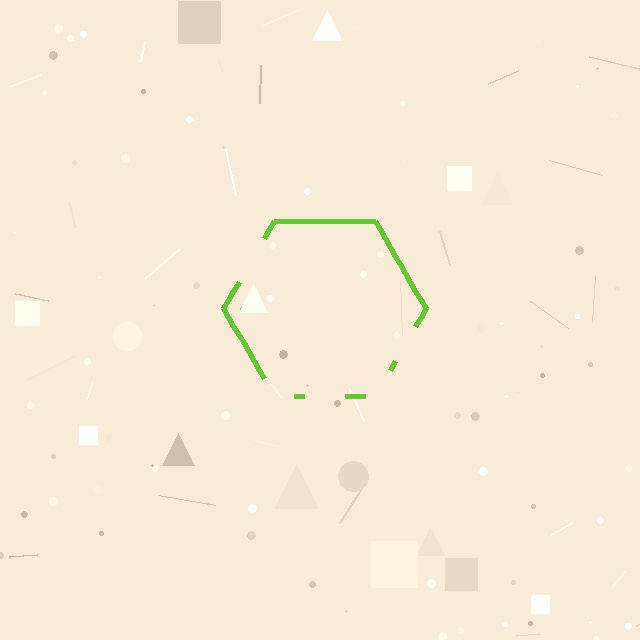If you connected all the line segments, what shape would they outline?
They would outline a hexagon.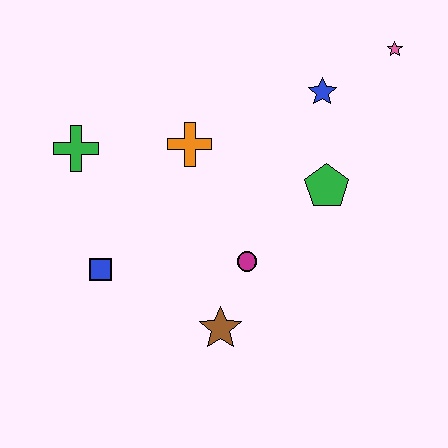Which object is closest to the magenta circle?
The brown star is closest to the magenta circle.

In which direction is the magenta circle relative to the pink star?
The magenta circle is below the pink star.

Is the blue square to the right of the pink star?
No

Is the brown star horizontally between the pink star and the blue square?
Yes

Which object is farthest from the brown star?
The pink star is farthest from the brown star.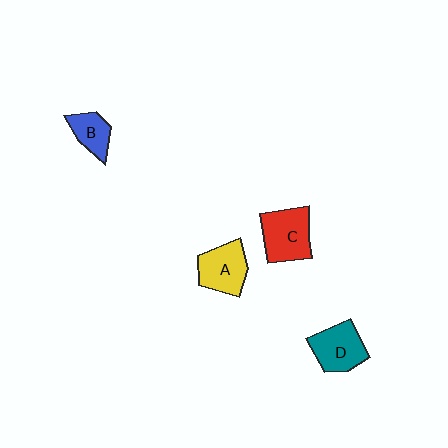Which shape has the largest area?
Shape C (red).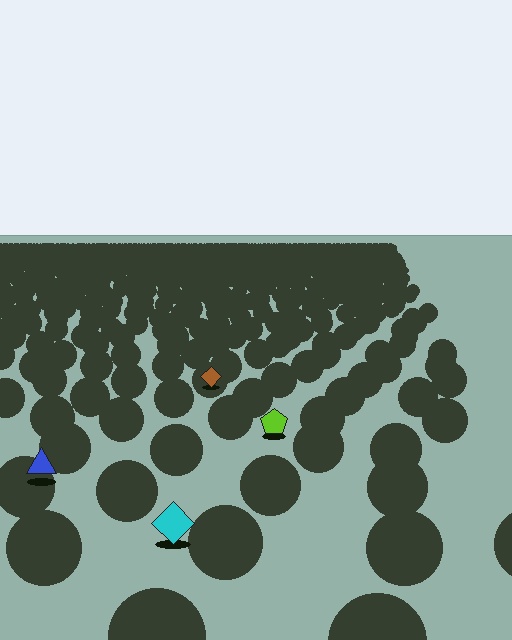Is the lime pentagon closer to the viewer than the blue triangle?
No. The blue triangle is closer — you can tell from the texture gradient: the ground texture is coarser near it.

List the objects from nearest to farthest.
From nearest to farthest: the cyan diamond, the blue triangle, the lime pentagon, the brown diamond.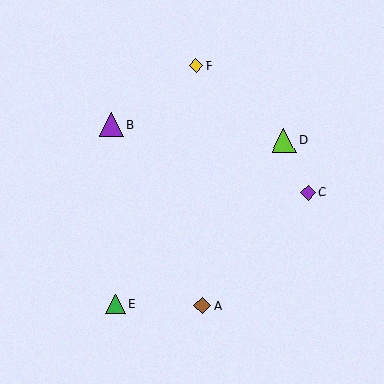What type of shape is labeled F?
Shape F is a yellow diamond.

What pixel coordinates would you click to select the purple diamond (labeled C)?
Click at (308, 193) to select the purple diamond C.